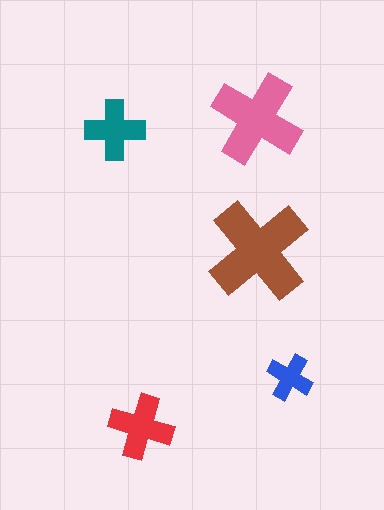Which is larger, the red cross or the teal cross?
The red one.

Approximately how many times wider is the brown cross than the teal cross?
About 1.5 times wider.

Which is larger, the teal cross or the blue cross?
The teal one.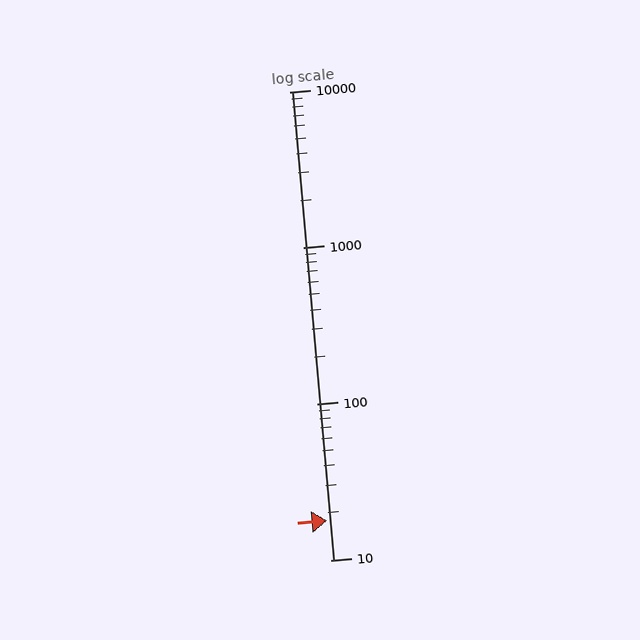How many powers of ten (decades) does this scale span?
The scale spans 3 decades, from 10 to 10000.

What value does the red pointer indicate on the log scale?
The pointer indicates approximately 18.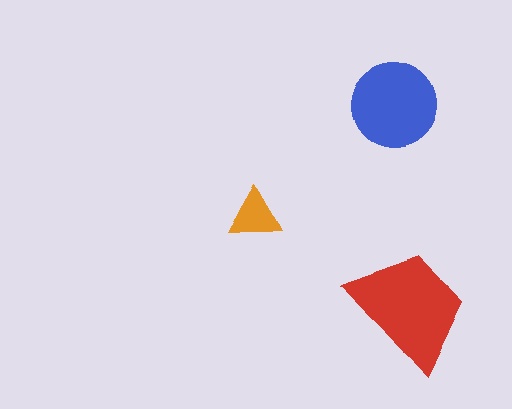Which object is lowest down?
The red trapezoid is bottommost.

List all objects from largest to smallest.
The red trapezoid, the blue circle, the orange triangle.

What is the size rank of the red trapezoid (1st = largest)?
1st.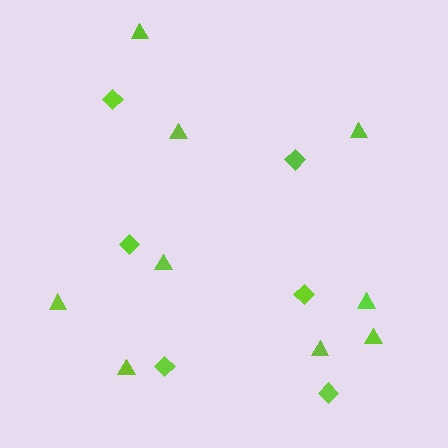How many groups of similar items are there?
There are 2 groups: one group of diamonds (6) and one group of triangles (9).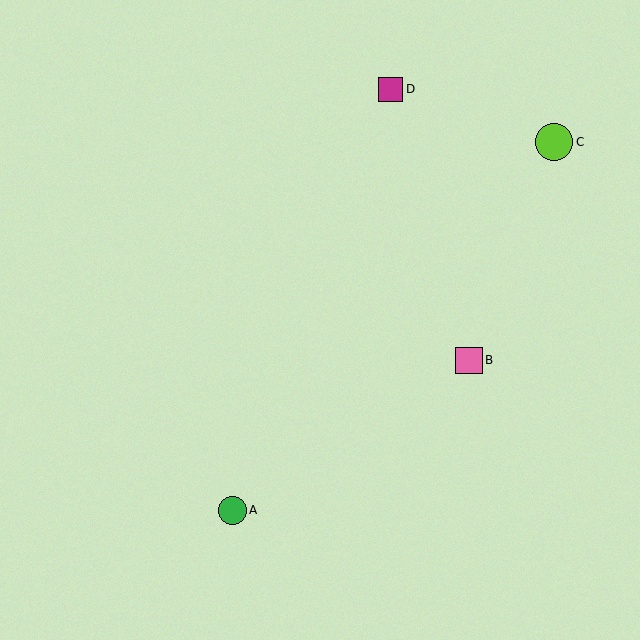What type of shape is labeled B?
Shape B is a pink square.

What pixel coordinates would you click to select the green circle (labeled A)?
Click at (232, 510) to select the green circle A.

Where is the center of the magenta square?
The center of the magenta square is at (391, 89).